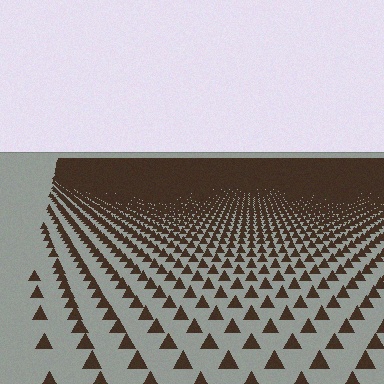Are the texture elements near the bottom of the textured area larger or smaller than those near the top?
Larger. Near the bottom, elements are closer to the viewer and appear at a bigger on-screen size.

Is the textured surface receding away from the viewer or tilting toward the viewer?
The surface is receding away from the viewer. Texture elements get smaller and denser toward the top.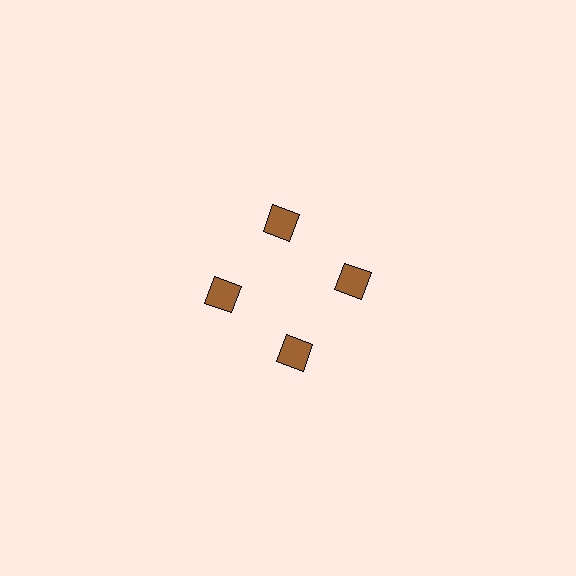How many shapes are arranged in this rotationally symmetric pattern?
There are 4 shapes, arranged in 4 groups of 1.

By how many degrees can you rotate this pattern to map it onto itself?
The pattern maps onto itself every 90 degrees of rotation.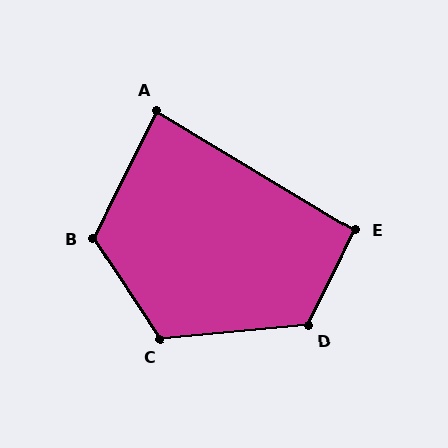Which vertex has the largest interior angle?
D, at approximately 122 degrees.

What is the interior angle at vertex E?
Approximately 95 degrees (approximately right).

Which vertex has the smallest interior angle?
A, at approximately 86 degrees.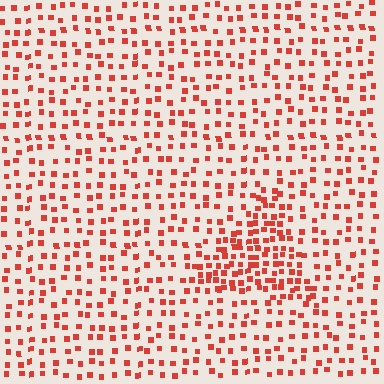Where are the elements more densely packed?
The elements are more densely packed inside the triangle boundary.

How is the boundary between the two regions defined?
The boundary is defined by a change in element density (approximately 2.1x ratio). All elements are the same color, size, and shape.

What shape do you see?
I see a triangle.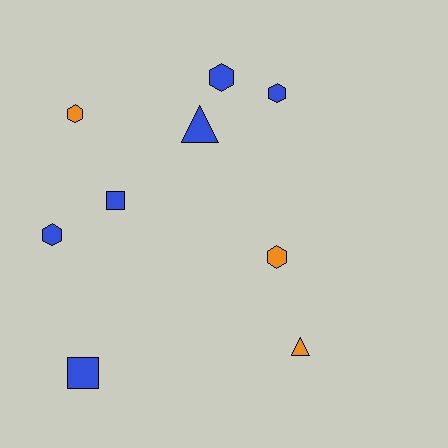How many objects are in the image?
There are 9 objects.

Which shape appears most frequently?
Hexagon, with 5 objects.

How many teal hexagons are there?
There are no teal hexagons.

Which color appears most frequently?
Blue, with 6 objects.